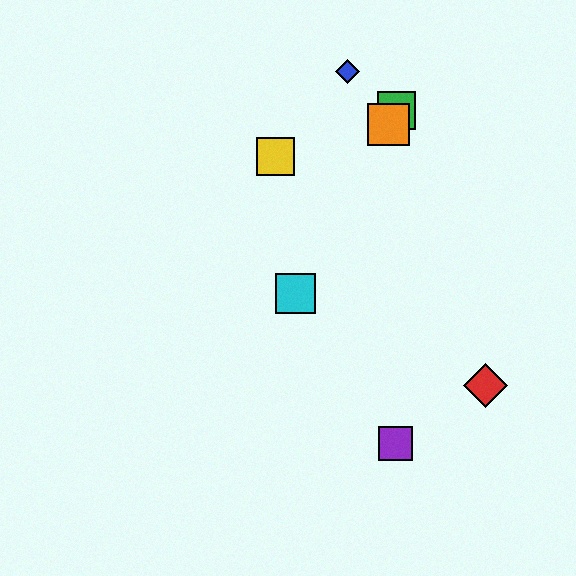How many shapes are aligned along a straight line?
3 shapes (the green square, the orange square, the cyan square) are aligned along a straight line.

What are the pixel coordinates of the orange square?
The orange square is at (389, 124).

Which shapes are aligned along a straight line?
The green square, the orange square, the cyan square are aligned along a straight line.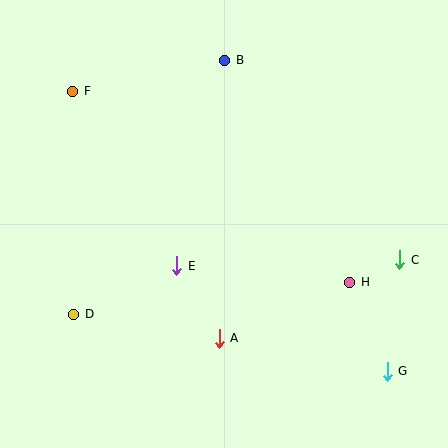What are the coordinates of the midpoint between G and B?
The midpoint between G and B is at (306, 216).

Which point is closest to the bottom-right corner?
Point G is closest to the bottom-right corner.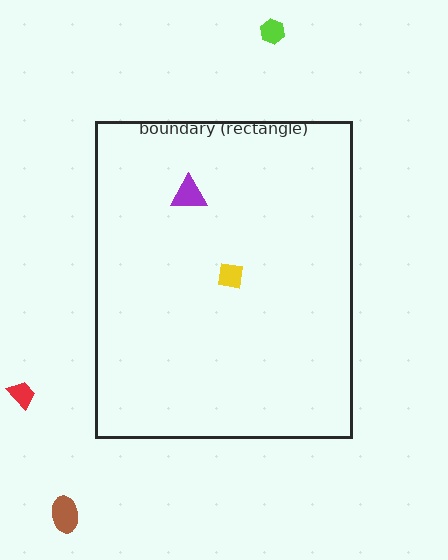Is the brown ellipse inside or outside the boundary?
Outside.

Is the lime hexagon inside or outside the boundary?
Outside.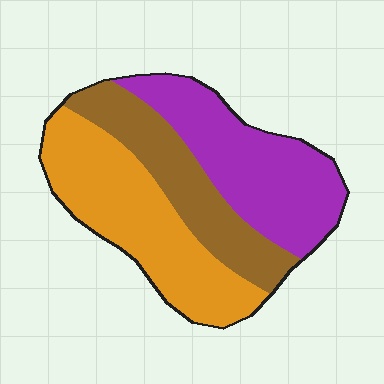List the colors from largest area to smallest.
From largest to smallest: orange, purple, brown.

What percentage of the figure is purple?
Purple covers about 35% of the figure.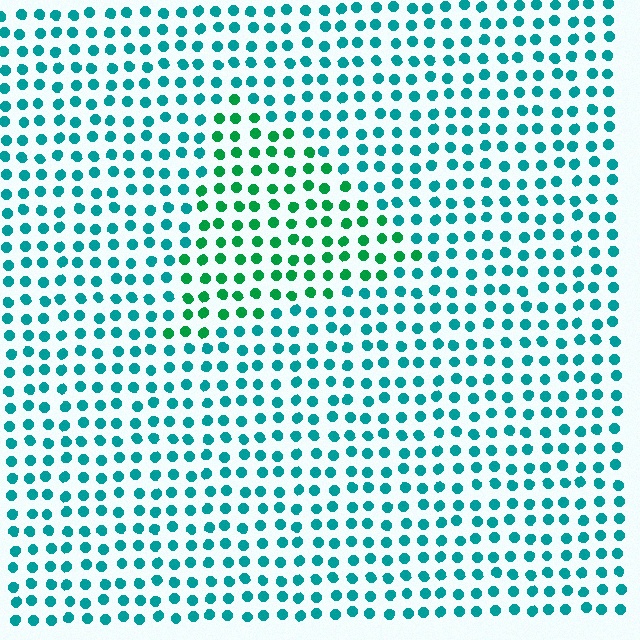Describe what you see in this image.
The image is filled with small teal elements in a uniform arrangement. A triangle-shaped region is visible where the elements are tinted to a slightly different hue, forming a subtle color boundary.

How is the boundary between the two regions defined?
The boundary is defined purely by a slight shift in hue (about 35 degrees). Spacing, size, and orientation are identical on both sides.